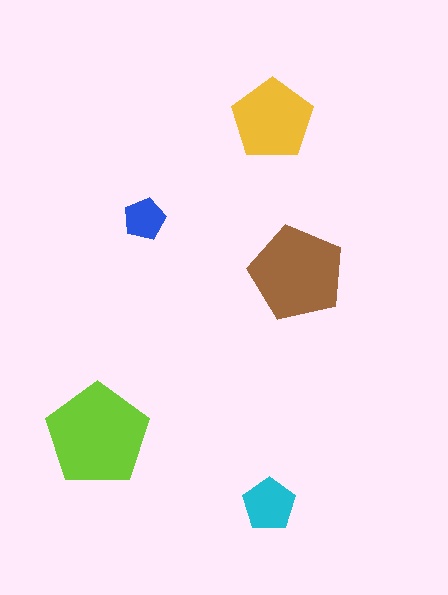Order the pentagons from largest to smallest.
the lime one, the brown one, the yellow one, the cyan one, the blue one.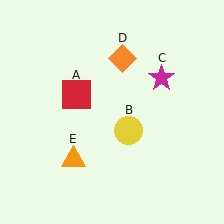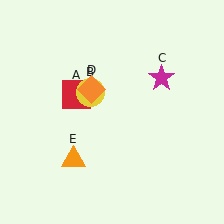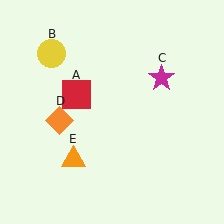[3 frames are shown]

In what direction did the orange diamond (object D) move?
The orange diamond (object D) moved down and to the left.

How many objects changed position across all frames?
2 objects changed position: yellow circle (object B), orange diamond (object D).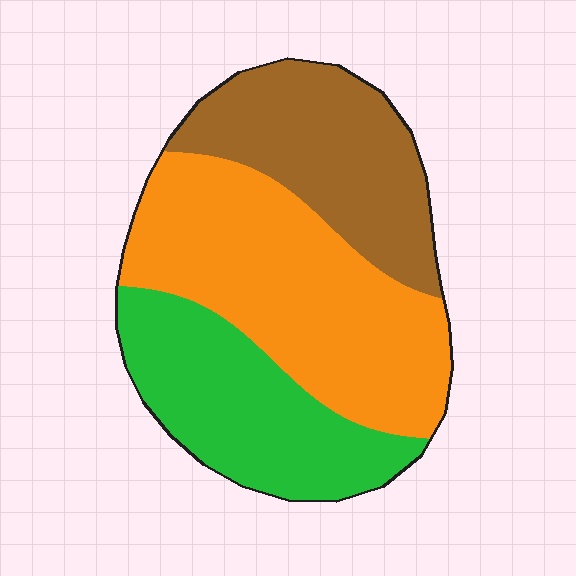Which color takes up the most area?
Orange, at roughly 45%.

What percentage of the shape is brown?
Brown takes up between a quarter and a half of the shape.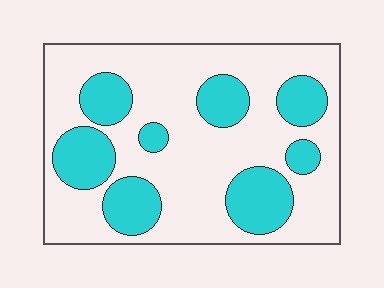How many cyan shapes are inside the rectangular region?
8.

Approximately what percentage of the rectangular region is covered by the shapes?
Approximately 30%.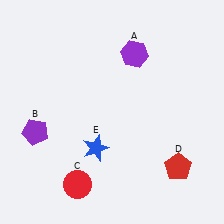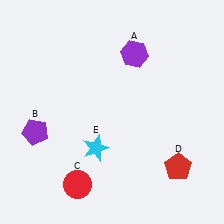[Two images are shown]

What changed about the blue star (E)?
In Image 1, E is blue. In Image 2, it changed to cyan.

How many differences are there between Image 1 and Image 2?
There is 1 difference between the two images.